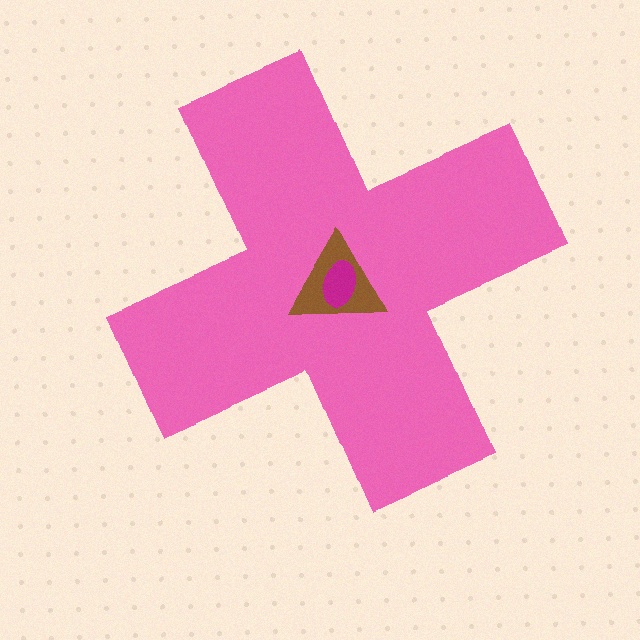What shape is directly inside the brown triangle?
The magenta ellipse.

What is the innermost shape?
The magenta ellipse.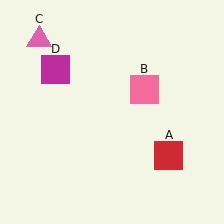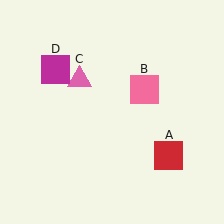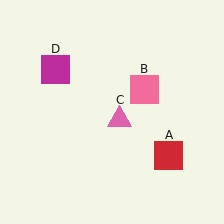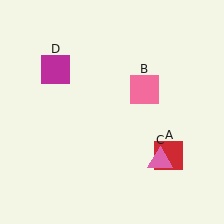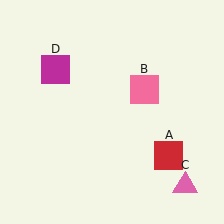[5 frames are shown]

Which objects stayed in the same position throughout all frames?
Red square (object A) and pink square (object B) and magenta square (object D) remained stationary.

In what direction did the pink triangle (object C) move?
The pink triangle (object C) moved down and to the right.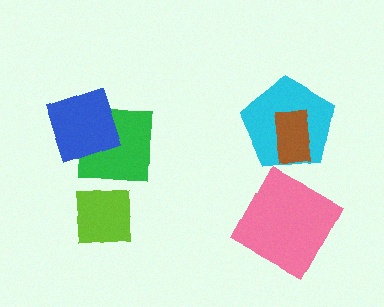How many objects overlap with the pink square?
0 objects overlap with the pink square.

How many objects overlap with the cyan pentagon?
1 object overlaps with the cyan pentagon.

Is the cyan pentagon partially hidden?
Yes, it is partially covered by another shape.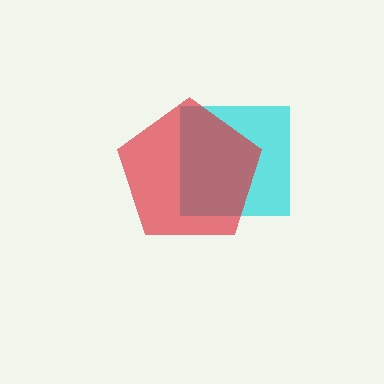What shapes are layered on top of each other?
The layered shapes are: a cyan square, a red pentagon.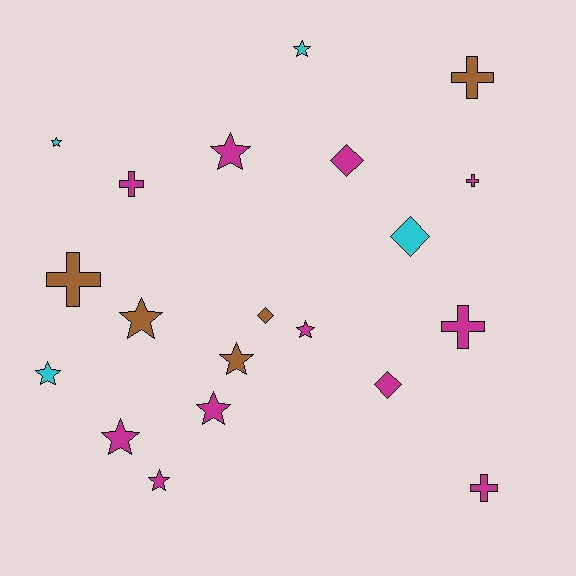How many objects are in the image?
There are 20 objects.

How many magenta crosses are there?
There are 4 magenta crosses.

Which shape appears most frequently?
Star, with 10 objects.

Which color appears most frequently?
Magenta, with 11 objects.